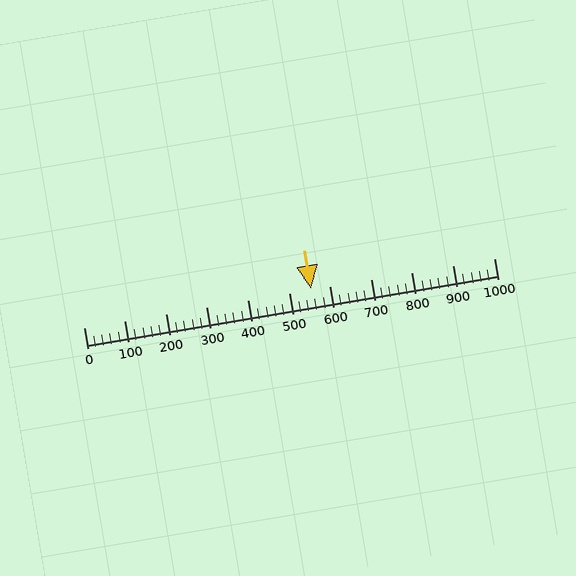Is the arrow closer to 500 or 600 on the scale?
The arrow is closer to 600.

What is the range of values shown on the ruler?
The ruler shows values from 0 to 1000.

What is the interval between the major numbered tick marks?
The major tick marks are spaced 100 units apart.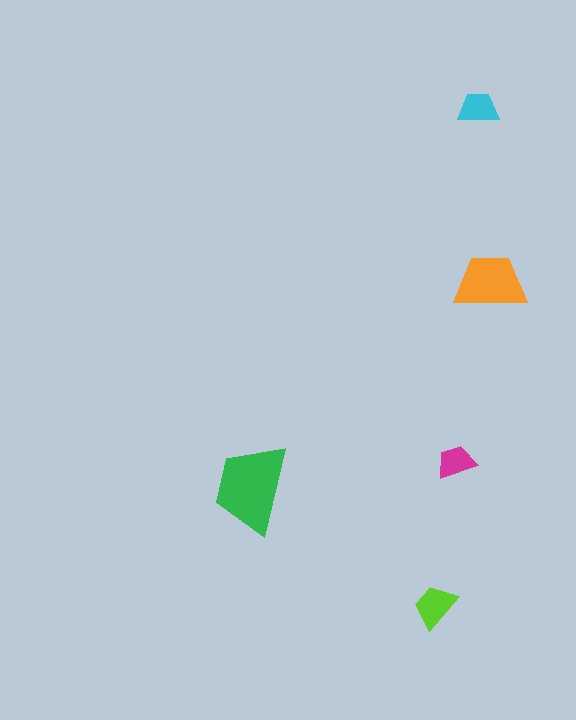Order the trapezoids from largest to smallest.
the green one, the orange one, the lime one, the cyan one, the magenta one.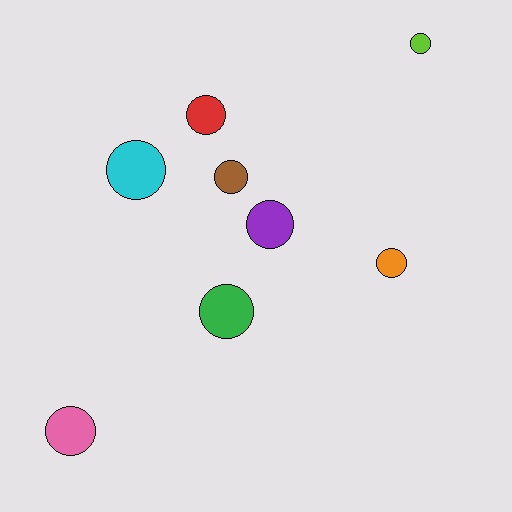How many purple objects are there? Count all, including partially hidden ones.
There is 1 purple object.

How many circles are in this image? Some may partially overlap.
There are 8 circles.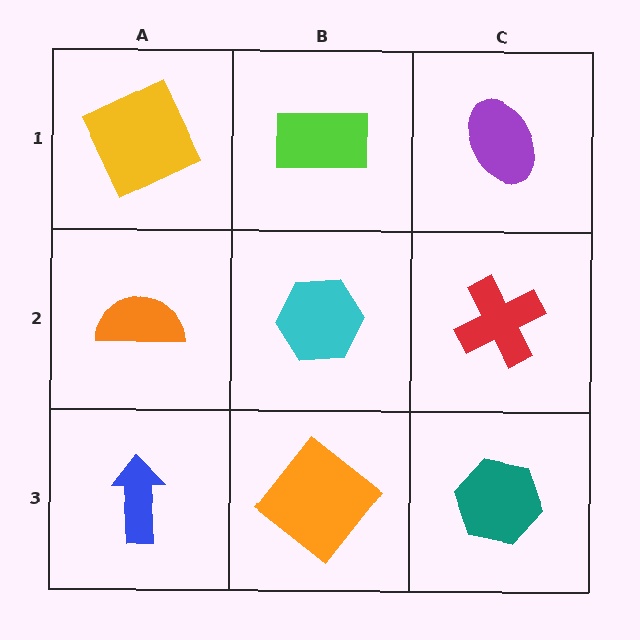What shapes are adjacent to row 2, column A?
A yellow square (row 1, column A), a blue arrow (row 3, column A), a cyan hexagon (row 2, column B).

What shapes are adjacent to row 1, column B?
A cyan hexagon (row 2, column B), a yellow square (row 1, column A), a purple ellipse (row 1, column C).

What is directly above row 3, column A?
An orange semicircle.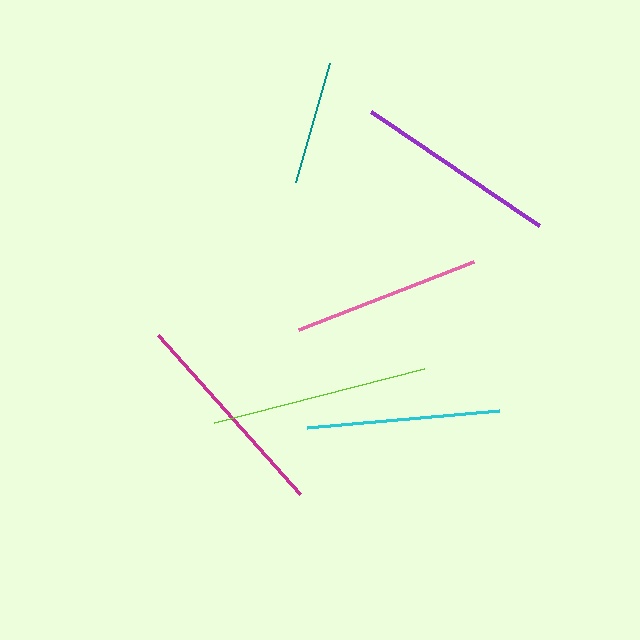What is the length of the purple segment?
The purple segment is approximately 203 pixels long.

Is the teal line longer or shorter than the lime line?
The lime line is longer than the teal line.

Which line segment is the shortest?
The teal line is the shortest at approximately 124 pixels.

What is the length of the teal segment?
The teal segment is approximately 124 pixels long.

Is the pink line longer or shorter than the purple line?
The purple line is longer than the pink line.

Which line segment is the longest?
The lime line is the longest at approximately 217 pixels.